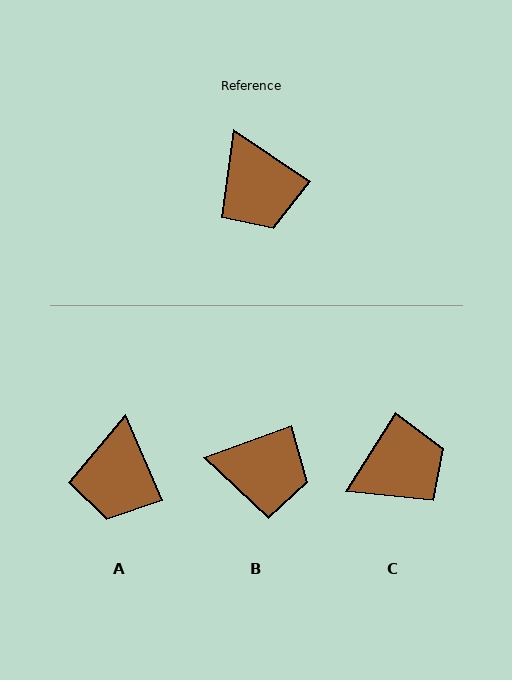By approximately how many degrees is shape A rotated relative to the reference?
Approximately 32 degrees clockwise.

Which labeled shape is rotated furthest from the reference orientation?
C, about 92 degrees away.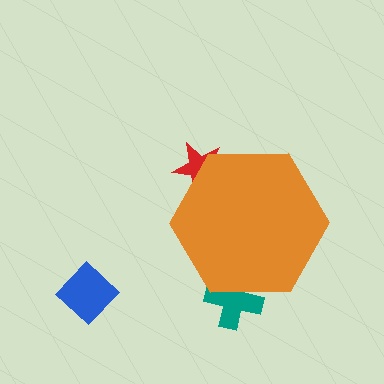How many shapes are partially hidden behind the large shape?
2 shapes are partially hidden.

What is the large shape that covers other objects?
An orange hexagon.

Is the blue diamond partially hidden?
No, the blue diamond is fully visible.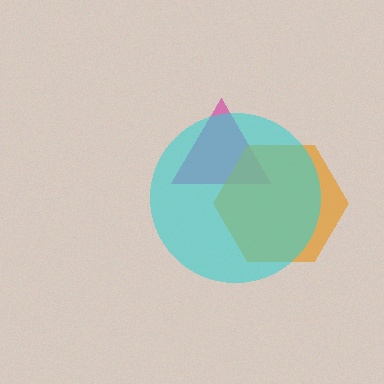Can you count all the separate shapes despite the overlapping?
Yes, there are 3 separate shapes.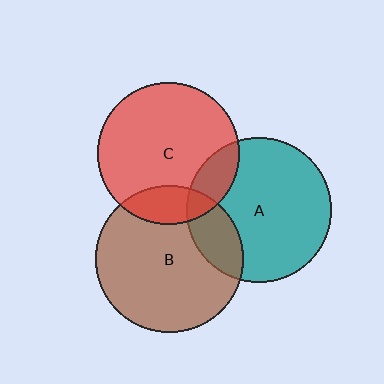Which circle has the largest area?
Circle B (brown).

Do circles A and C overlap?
Yes.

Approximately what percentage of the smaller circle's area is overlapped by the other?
Approximately 15%.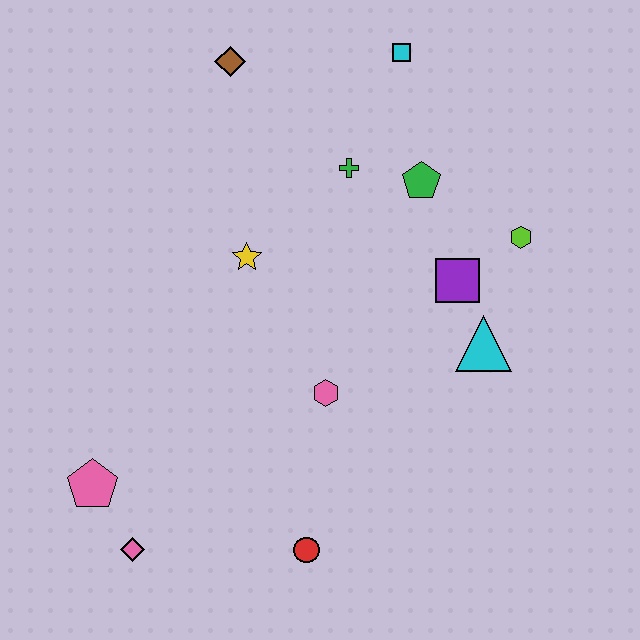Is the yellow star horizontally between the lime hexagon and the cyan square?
No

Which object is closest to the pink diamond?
The pink pentagon is closest to the pink diamond.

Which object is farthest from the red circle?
The cyan square is farthest from the red circle.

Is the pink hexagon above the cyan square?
No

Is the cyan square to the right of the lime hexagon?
No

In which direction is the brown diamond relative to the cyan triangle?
The brown diamond is above the cyan triangle.